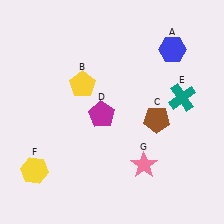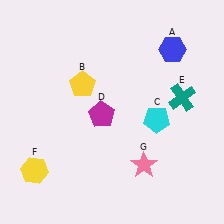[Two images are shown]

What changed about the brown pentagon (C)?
In Image 1, C is brown. In Image 2, it changed to cyan.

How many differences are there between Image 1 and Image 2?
There is 1 difference between the two images.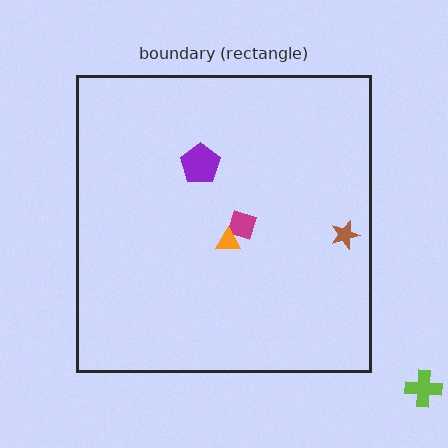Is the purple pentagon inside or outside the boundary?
Inside.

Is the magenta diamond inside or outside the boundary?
Inside.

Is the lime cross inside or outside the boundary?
Outside.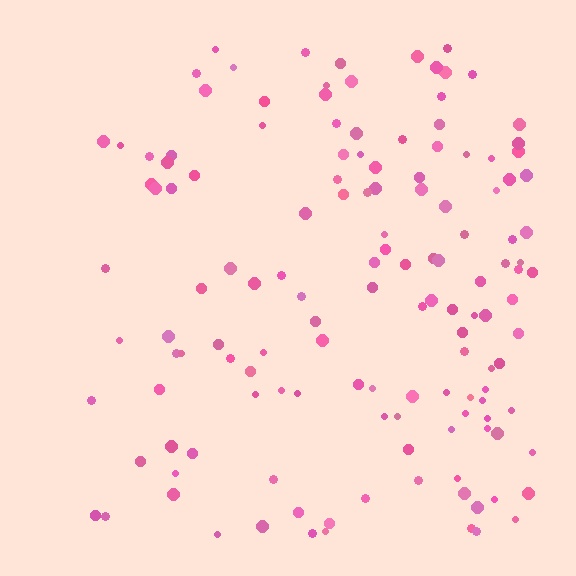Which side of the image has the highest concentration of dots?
The right.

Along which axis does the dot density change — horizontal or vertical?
Horizontal.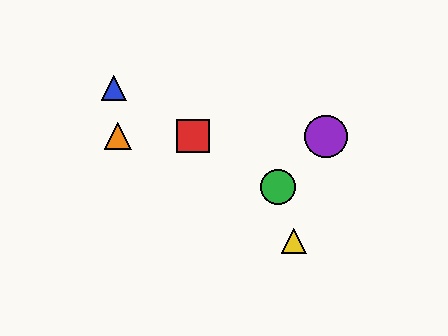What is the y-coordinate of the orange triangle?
The orange triangle is at y≈136.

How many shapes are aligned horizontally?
3 shapes (the red square, the purple circle, the orange triangle) are aligned horizontally.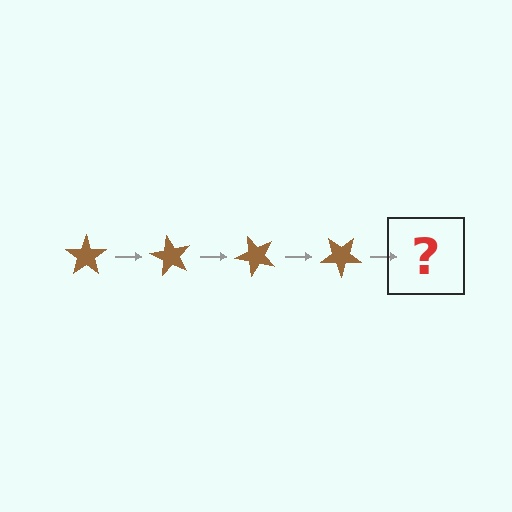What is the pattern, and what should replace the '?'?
The pattern is that the star rotates 60 degrees each step. The '?' should be a brown star rotated 240 degrees.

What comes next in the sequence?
The next element should be a brown star rotated 240 degrees.